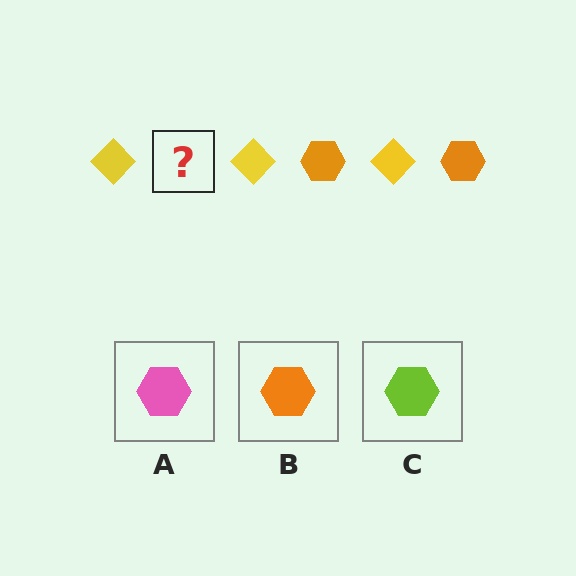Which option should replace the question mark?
Option B.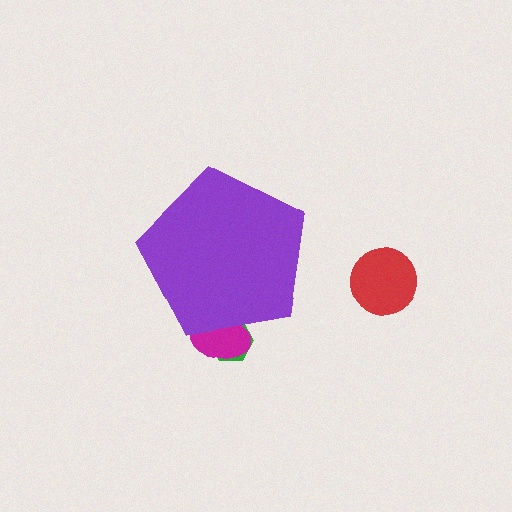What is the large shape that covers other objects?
A purple pentagon.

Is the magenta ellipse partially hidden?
Yes, the magenta ellipse is partially hidden behind the purple pentagon.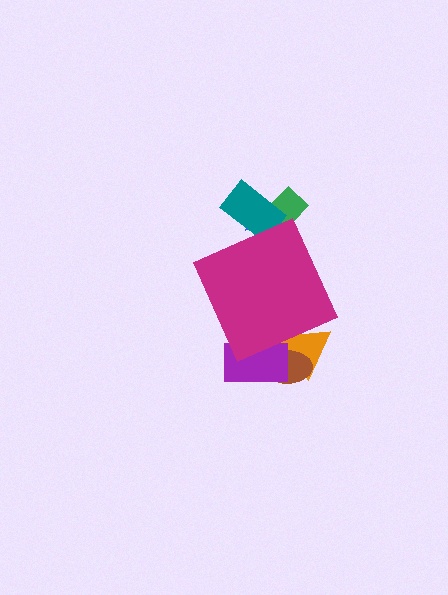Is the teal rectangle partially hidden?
Yes, the teal rectangle is partially hidden behind the magenta diamond.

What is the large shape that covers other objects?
A magenta diamond.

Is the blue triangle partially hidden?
Yes, the blue triangle is partially hidden behind the magenta diamond.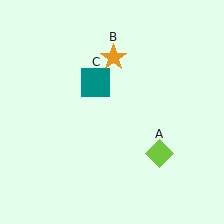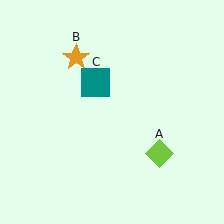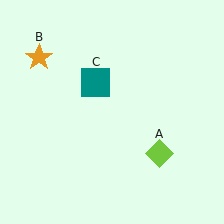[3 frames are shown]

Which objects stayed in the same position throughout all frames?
Lime diamond (object A) and teal square (object C) remained stationary.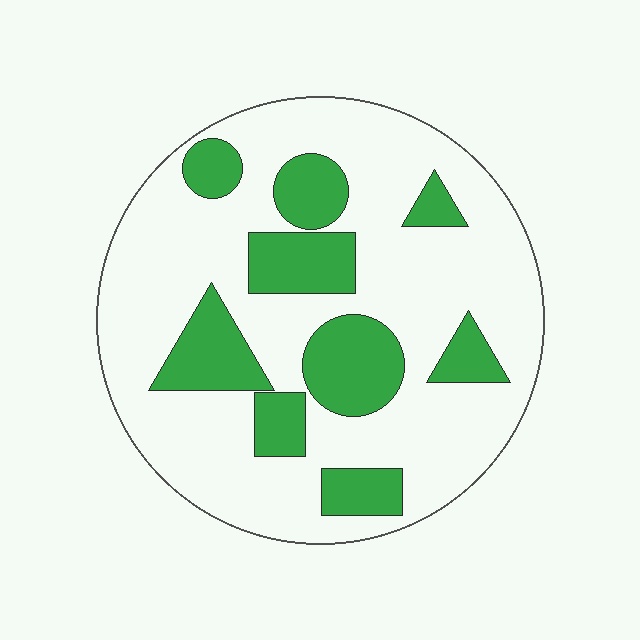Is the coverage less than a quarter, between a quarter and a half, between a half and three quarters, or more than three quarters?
Between a quarter and a half.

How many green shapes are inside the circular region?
9.